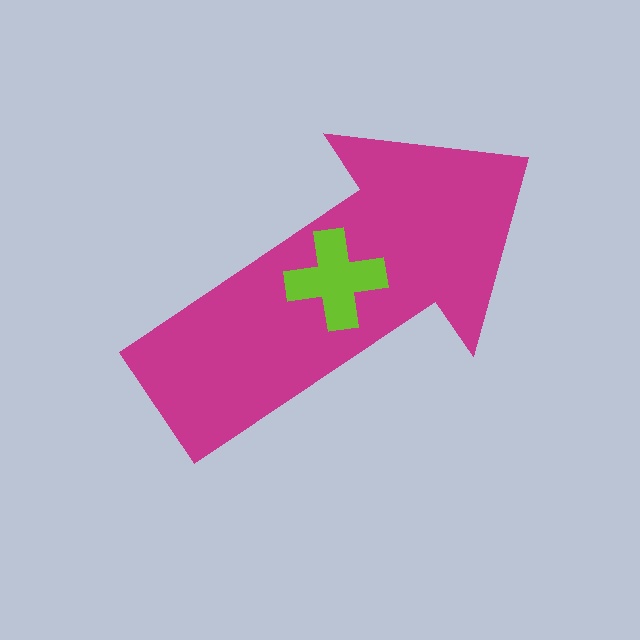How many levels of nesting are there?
2.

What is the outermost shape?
The magenta arrow.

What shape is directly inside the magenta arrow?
The lime cross.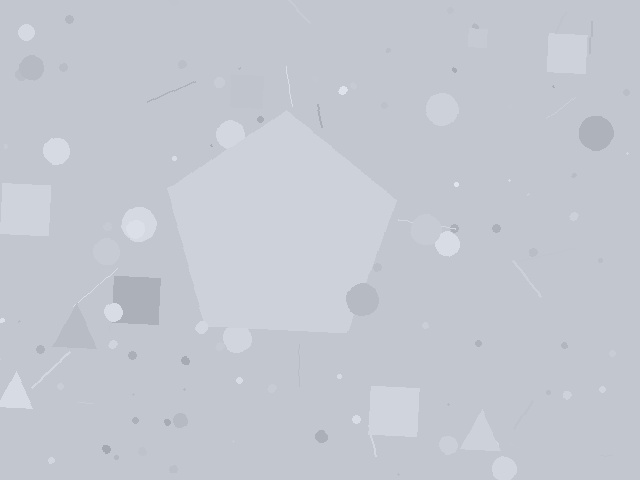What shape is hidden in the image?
A pentagon is hidden in the image.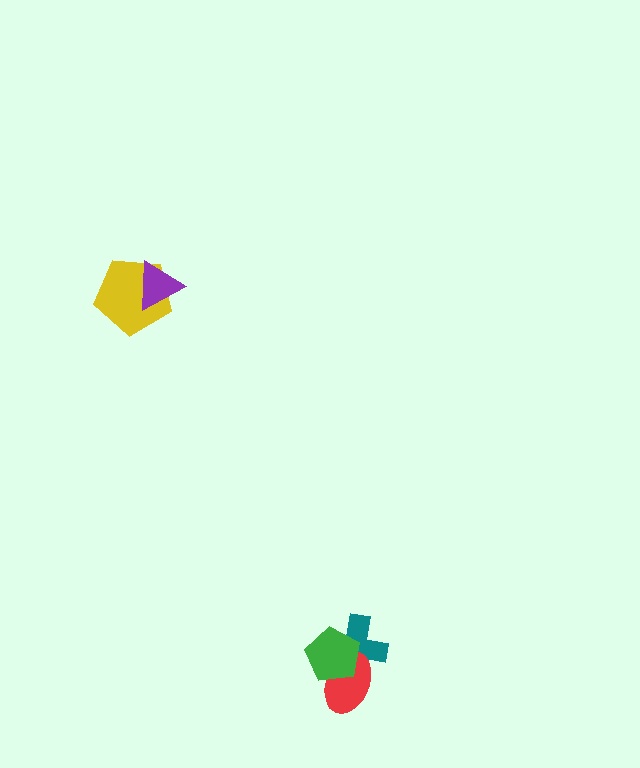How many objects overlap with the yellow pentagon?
1 object overlaps with the yellow pentagon.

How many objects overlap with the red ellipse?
2 objects overlap with the red ellipse.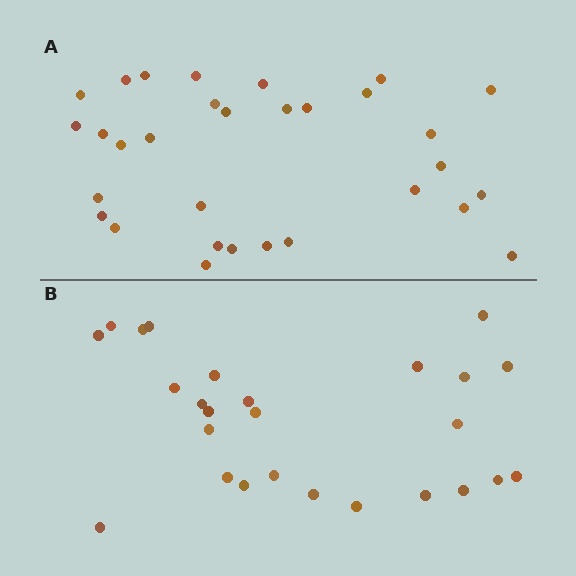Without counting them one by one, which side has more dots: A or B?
Region A (the top region) has more dots.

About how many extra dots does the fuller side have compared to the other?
Region A has about 5 more dots than region B.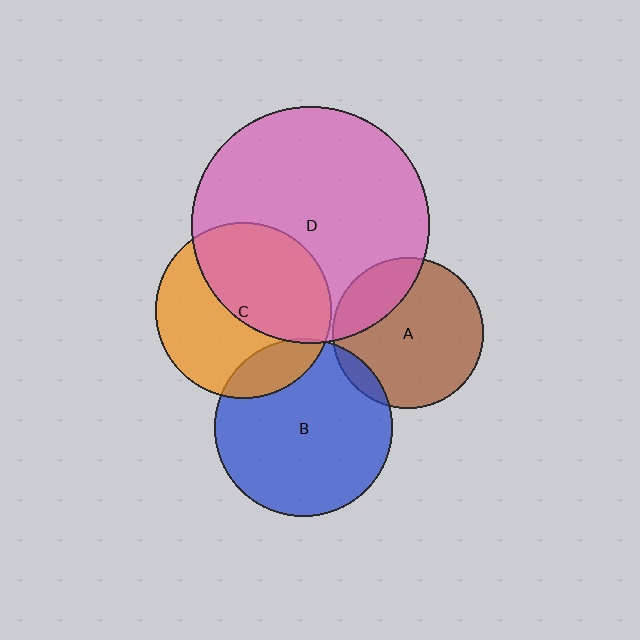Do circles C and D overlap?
Yes.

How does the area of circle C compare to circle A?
Approximately 1.4 times.